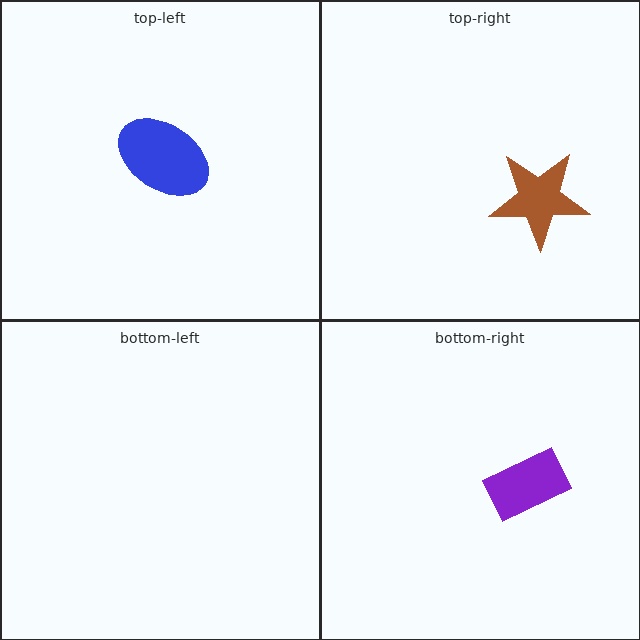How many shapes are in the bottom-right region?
1.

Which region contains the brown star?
The top-right region.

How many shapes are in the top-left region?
1.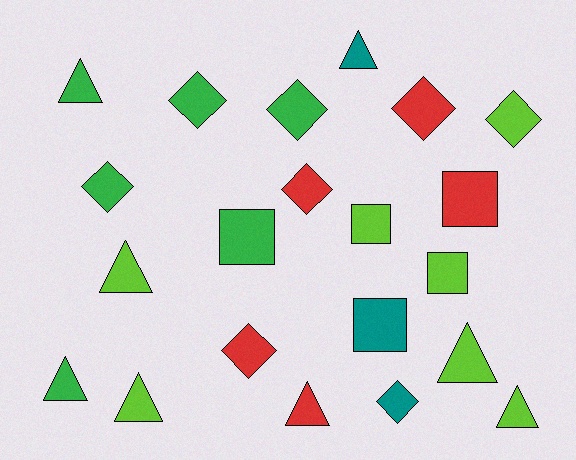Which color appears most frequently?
Lime, with 7 objects.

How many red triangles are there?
There is 1 red triangle.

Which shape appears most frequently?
Triangle, with 8 objects.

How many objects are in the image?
There are 21 objects.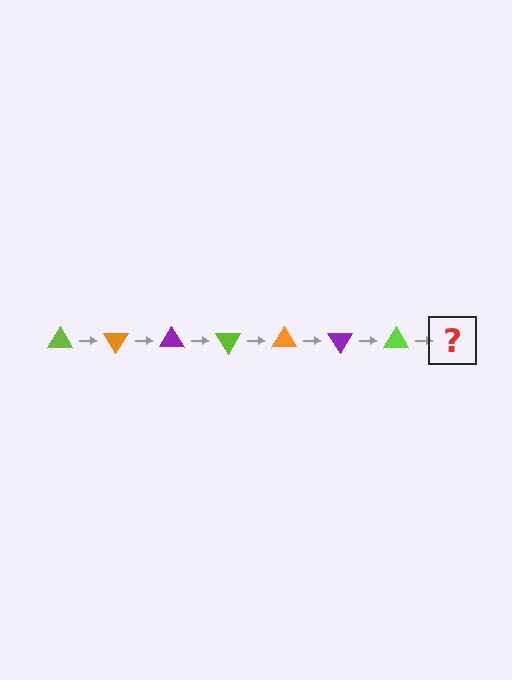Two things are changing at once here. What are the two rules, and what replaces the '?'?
The two rules are that it rotates 60 degrees each step and the color cycles through lime, orange, and purple. The '?' should be an orange triangle, rotated 420 degrees from the start.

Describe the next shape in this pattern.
It should be an orange triangle, rotated 420 degrees from the start.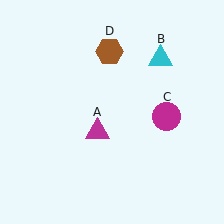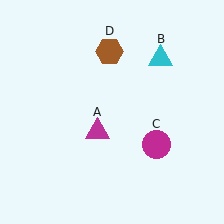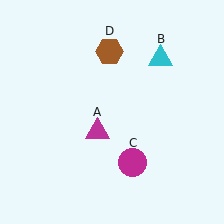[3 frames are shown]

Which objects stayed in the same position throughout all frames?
Magenta triangle (object A) and cyan triangle (object B) and brown hexagon (object D) remained stationary.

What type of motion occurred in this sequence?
The magenta circle (object C) rotated clockwise around the center of the scene.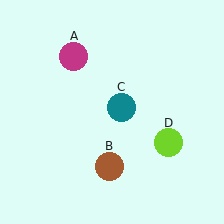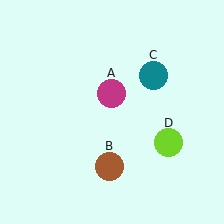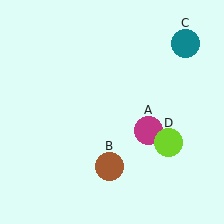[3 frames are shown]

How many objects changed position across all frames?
2 objects changed position: magenta circle (object A), teal circle (object C).